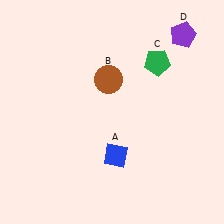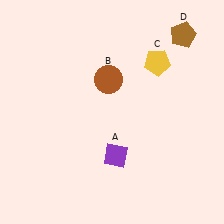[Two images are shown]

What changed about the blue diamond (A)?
In Image 1, A is blue. In Image 2, it changed to purple.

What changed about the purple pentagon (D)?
In Image 1, D is purple. In Image 2, it changed to brown.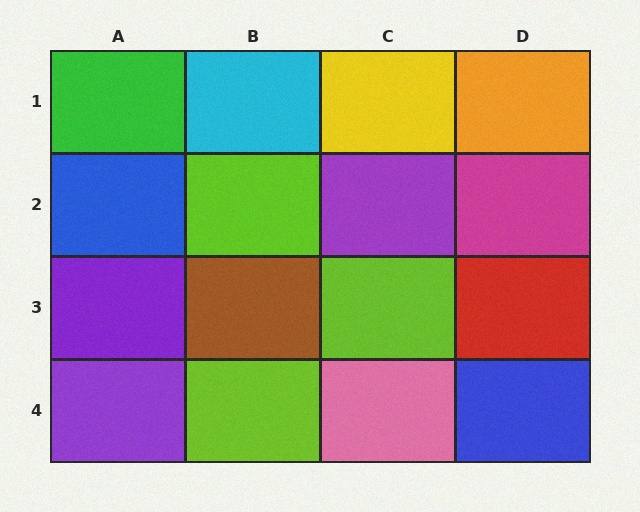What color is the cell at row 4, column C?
Pink.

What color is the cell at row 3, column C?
Lime.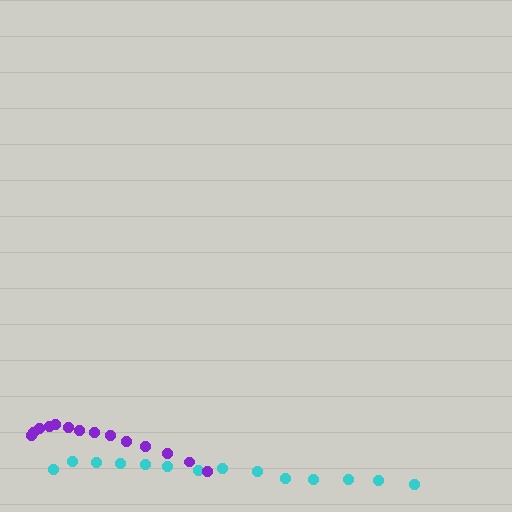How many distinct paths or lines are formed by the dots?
There are 2 distinct paths.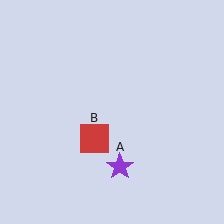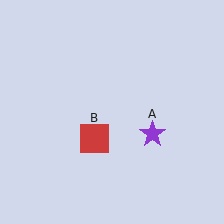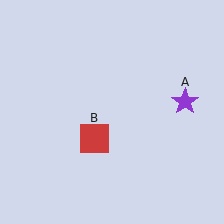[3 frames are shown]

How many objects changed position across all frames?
1 object changed position: purple star (object A).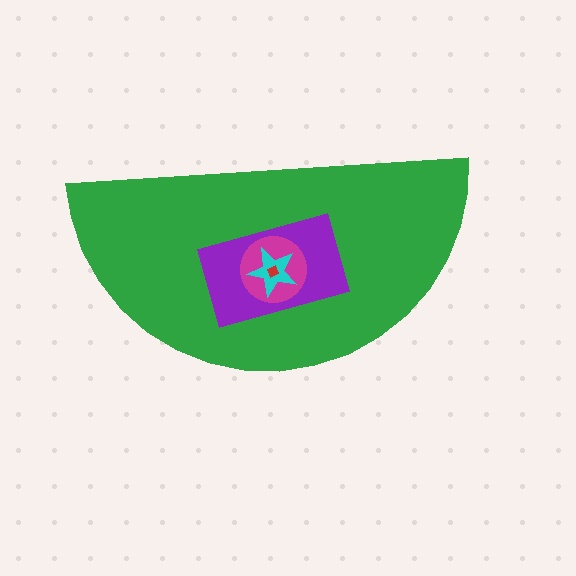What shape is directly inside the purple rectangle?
The magenta circle.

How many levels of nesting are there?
5.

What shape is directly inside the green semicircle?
The purple rectangle.